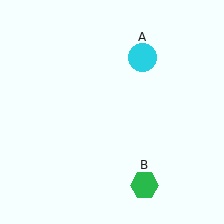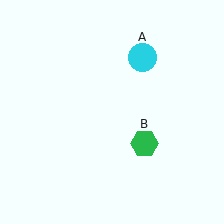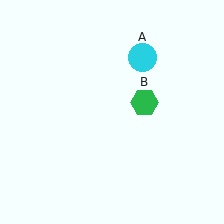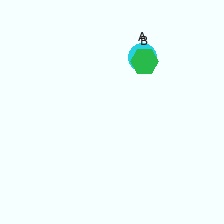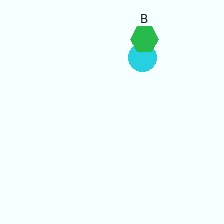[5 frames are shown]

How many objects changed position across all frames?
1 object changed position: green hexagon (object B).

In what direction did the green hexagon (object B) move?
The green hexagon (object B) moved up.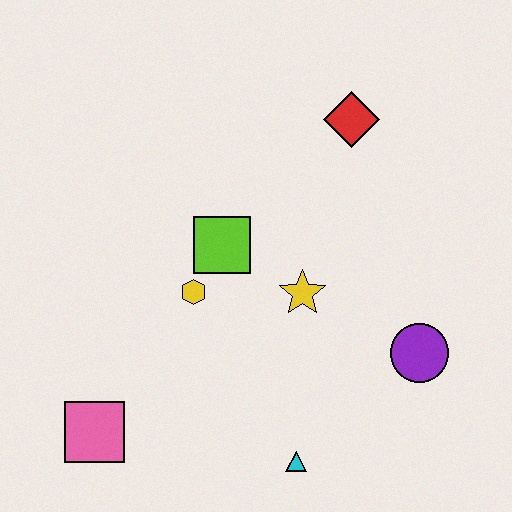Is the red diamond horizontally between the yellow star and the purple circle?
Yes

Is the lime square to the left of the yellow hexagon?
No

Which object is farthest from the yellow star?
The pink square is farthest from the yellow star.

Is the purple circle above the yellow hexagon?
No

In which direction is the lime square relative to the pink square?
The lime square is above the pink square.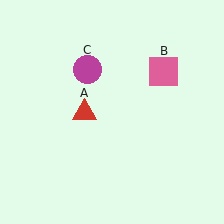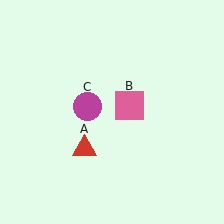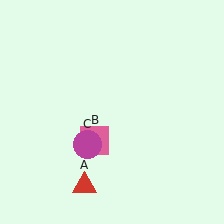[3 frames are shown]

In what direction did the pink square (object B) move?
The pink square (object B) moved down and to the left.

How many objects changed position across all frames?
3 objects changed position: red triangle (object A), pink square (object B), magenta circle (object C).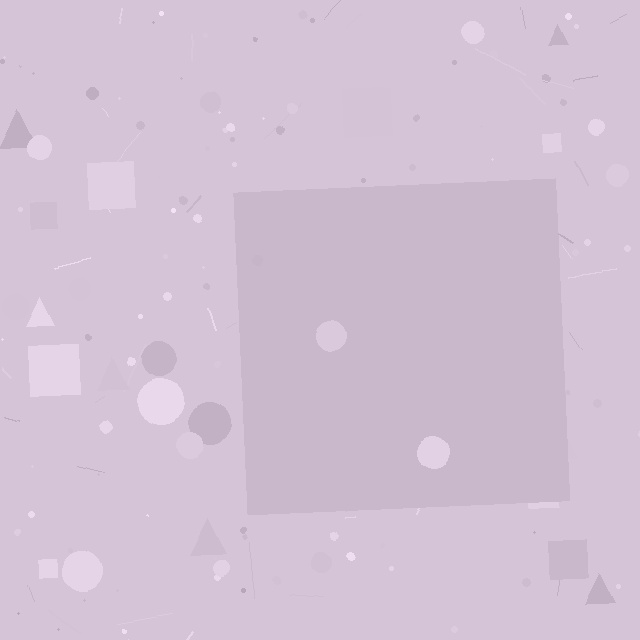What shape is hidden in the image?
A square is hidden in the image.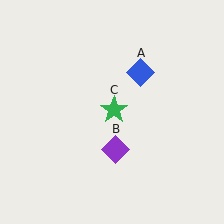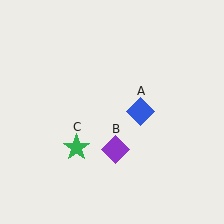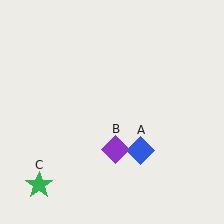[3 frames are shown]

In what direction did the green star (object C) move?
The green star (object C) moved down and to the left.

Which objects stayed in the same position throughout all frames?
Purple diamond (object B) remained stationary.